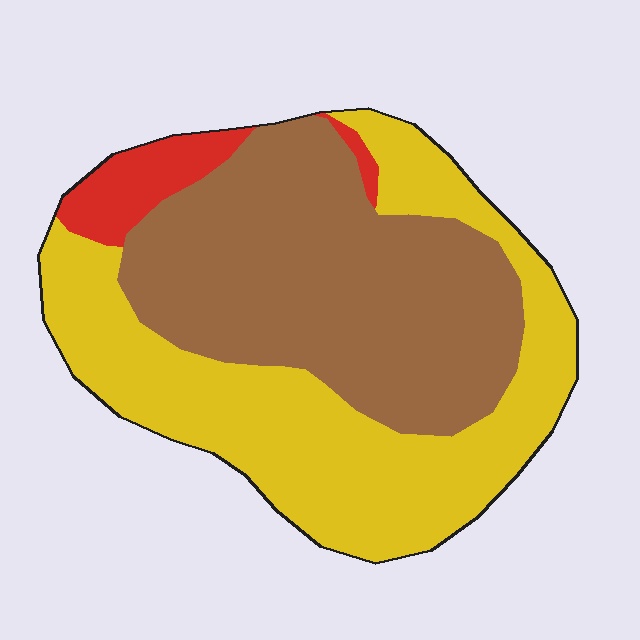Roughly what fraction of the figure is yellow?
Yellow takes up between a third and a half of the figure.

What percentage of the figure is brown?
Brown covers 47% of the figure.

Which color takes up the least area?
Red, at roughly 5%.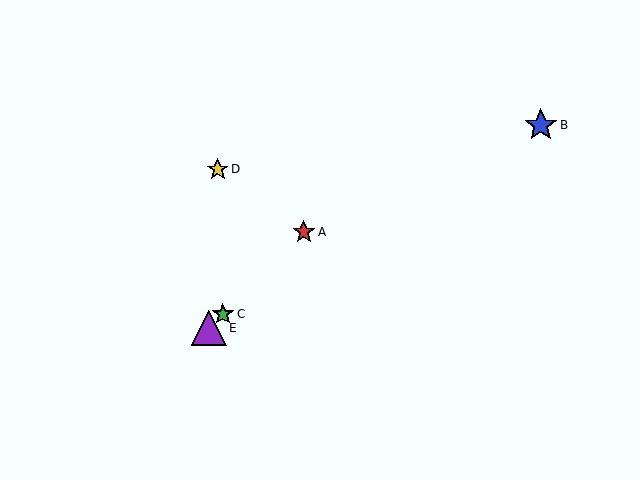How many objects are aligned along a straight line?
3 objects (A, C, E) are aligned along a straight line.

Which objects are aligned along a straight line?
Objects A, C, E are aligned along a straight line.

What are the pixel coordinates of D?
Object D is at (218, 169).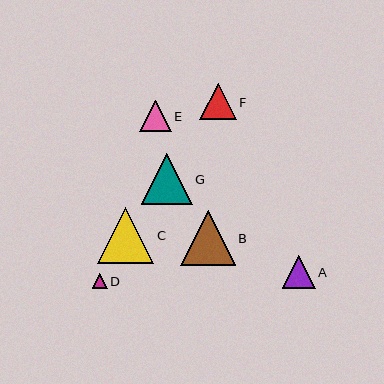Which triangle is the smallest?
Triangle D is the smallest with a size of approximately 15 pixels.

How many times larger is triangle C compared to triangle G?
Triangle C is approximately 1.1 times the size of triangle G.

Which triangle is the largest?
Triangle C is the largest with a size of approximately 56 pixels.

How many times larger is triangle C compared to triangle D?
Triangle C is approximately 3.7 times the size of triangle D.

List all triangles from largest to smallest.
From largest to smallest: C, B, G, F, A, E, D.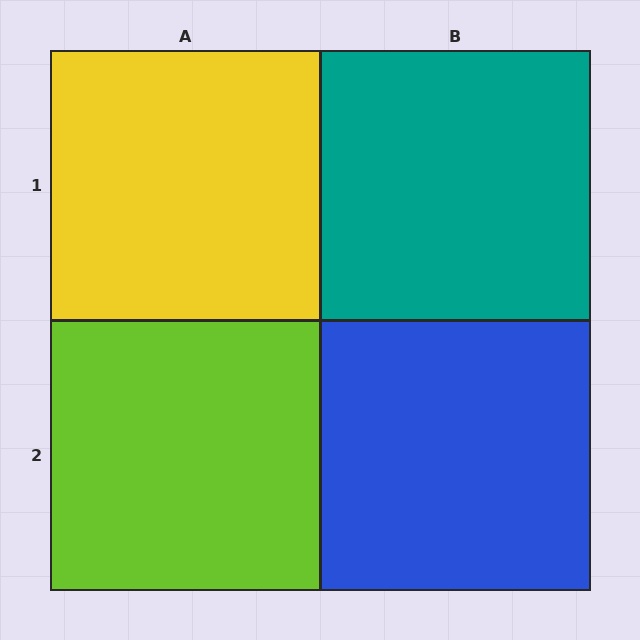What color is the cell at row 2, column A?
Lime.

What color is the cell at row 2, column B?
Blue.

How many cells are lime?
1 cell is lime.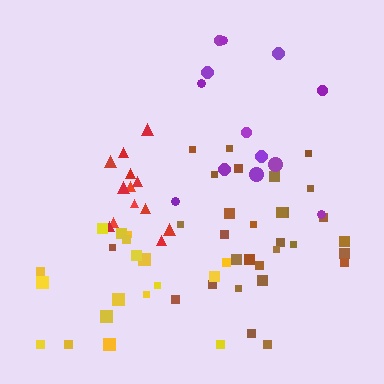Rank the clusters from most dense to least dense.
red, brown, yellow, purple.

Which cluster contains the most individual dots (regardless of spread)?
Brown (30).